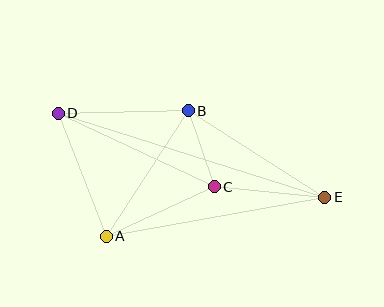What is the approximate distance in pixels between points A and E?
The distance between A and E is approximately 222 pixels.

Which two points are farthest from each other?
Points D and E are farthest from each other.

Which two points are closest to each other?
Points B and C are closest to each other.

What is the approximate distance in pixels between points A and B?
The distance between A and B is approximately 149 pixels.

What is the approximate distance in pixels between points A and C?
The distance between A and C is approximately 119 pixels.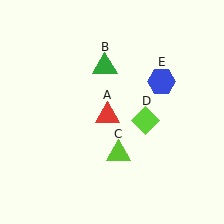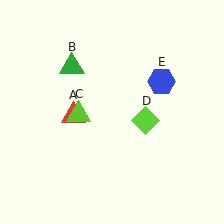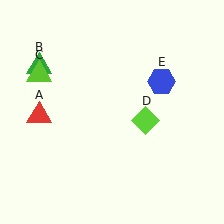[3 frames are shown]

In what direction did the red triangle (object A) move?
The red triangle (object A) moved left.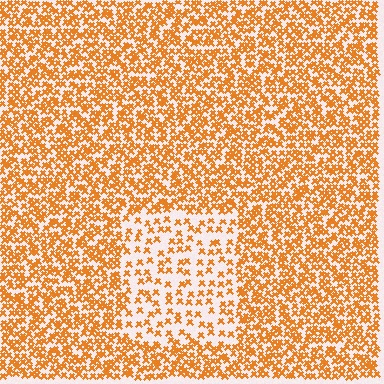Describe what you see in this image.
The image contains small orange elements arranged at two different densities. A rectangle-shaped region is visible where the elements are less densely packed than the surrounding area.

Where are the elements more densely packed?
The elements are more densely packed outside the rectangle boundary.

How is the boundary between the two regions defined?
The boundary is defined by a change in element density (approximately 2.3x ratio). All elements are the same color, size, and shape.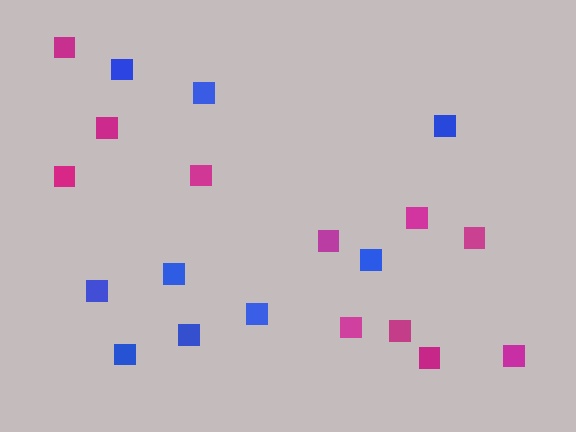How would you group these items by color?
There are 2 groups: one group of magenta squares (11) and one group of blue squares (9).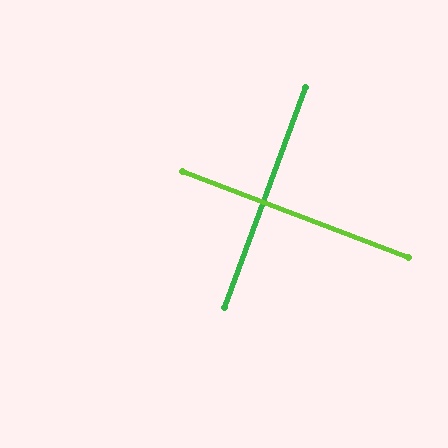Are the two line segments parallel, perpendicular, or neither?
Perpendicular — they meet at approximately 89°.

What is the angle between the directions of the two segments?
Approximately 89 degrees.